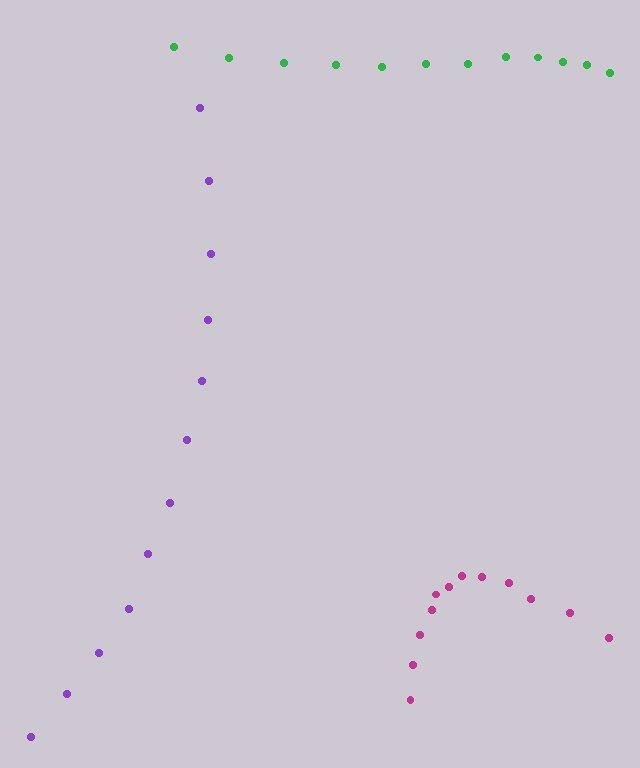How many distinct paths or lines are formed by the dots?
There are 3 distinct paths.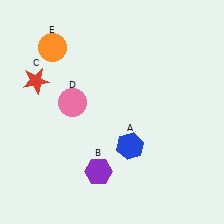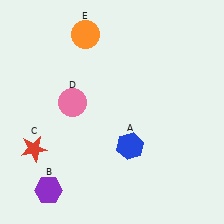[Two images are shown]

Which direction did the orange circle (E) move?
The orange circle (E) moved right.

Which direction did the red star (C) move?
The red star (C) moved down.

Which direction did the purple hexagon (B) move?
The purple hexagon (B) moved left.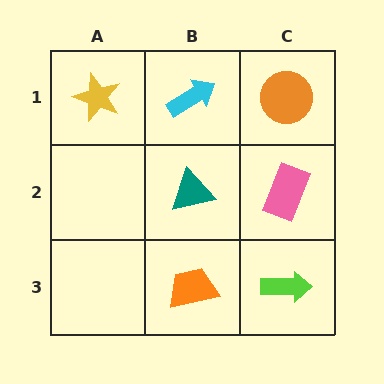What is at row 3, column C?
A lime arrow.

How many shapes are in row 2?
2 shapes.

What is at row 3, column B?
An orange trapezoid.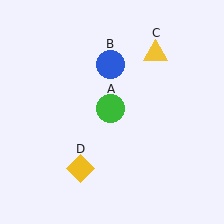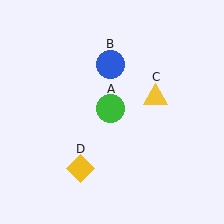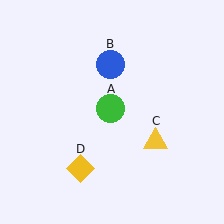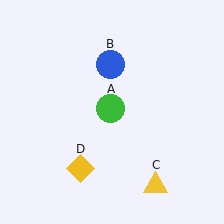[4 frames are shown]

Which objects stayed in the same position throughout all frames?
Green circle (object A) and blue circle (object B) and yellow diamond (object D) remained stationary.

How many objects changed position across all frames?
1 object changed position: yellow triangle (object C).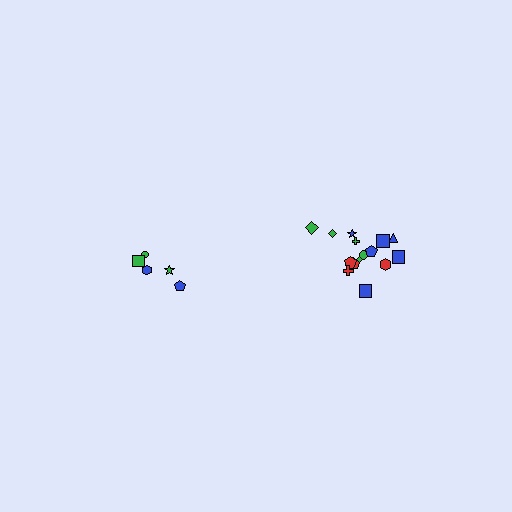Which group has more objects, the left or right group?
The right group.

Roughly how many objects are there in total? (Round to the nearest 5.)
Roughly 20 objects in total.